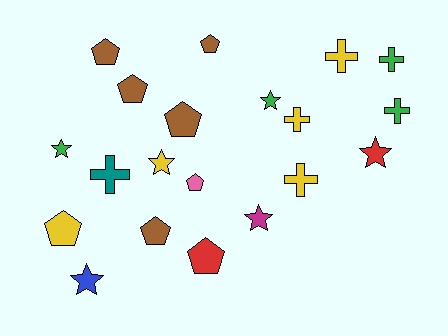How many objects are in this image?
There are 20 objects.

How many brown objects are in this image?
There are 5 brown objects.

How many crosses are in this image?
There are 6 crosses.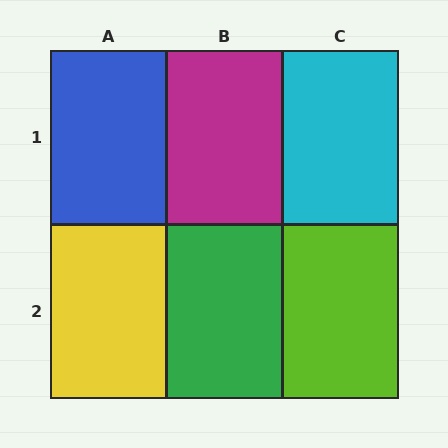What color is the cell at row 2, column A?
Yellow.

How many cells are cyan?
1 cell is cyan.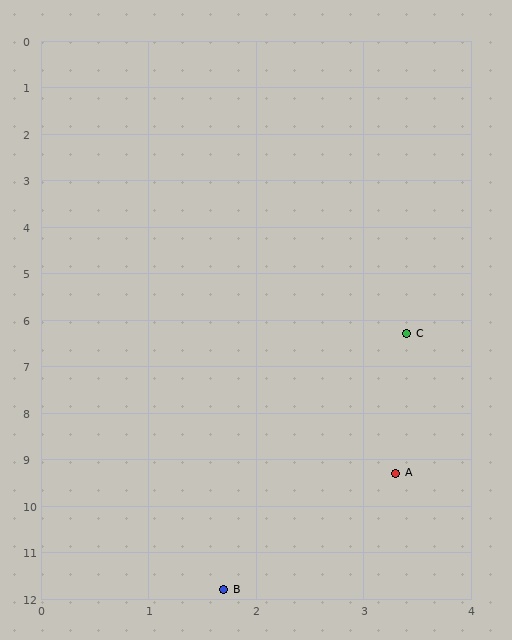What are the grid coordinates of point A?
Point A is at approximately (3.3, 9.3).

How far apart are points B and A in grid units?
Points B and A are about 3.0 grid units apart.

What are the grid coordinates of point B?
Point B is at approximately (1.7, 11.8).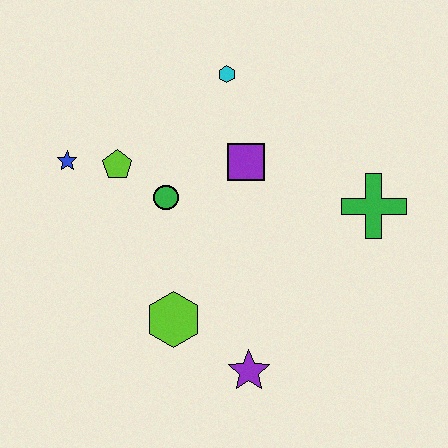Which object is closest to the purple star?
The lime hexagon is closest to the purple star.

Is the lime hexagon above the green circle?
No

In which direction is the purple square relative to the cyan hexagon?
The purple square is below the cyan hexagon.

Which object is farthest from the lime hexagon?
The cyan hexagon is farthest from the lime hexagon.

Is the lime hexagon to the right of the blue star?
Yes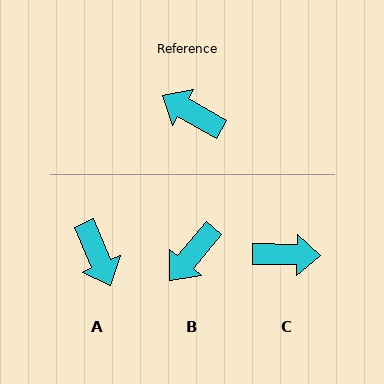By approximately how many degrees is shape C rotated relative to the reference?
Approximately 151 degrees clockwise.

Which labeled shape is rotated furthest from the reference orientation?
C, about 151 degrees away.